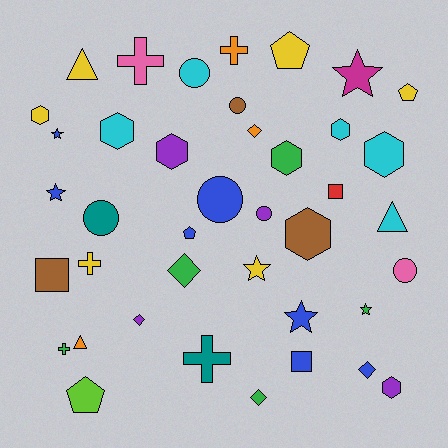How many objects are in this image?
There are 40 objects.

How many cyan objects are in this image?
There are 5 cyan objects.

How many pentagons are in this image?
There are 4 pentagons.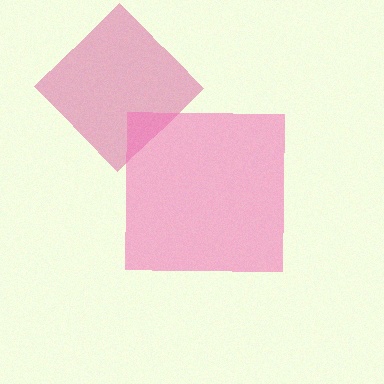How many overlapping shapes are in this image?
There are 2 overlapping shapes in the image.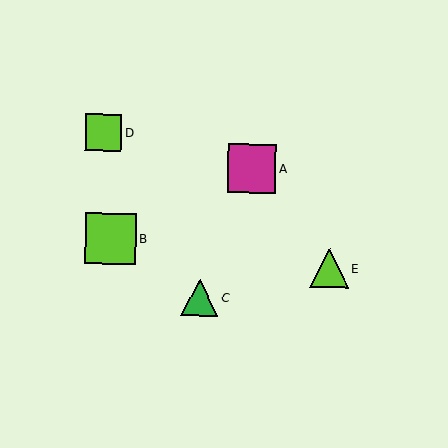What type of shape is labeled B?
Shape B is a lime square.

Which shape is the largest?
The lime square (labeled B) is the largest.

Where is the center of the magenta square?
The center of the magenta square is at (252, 169).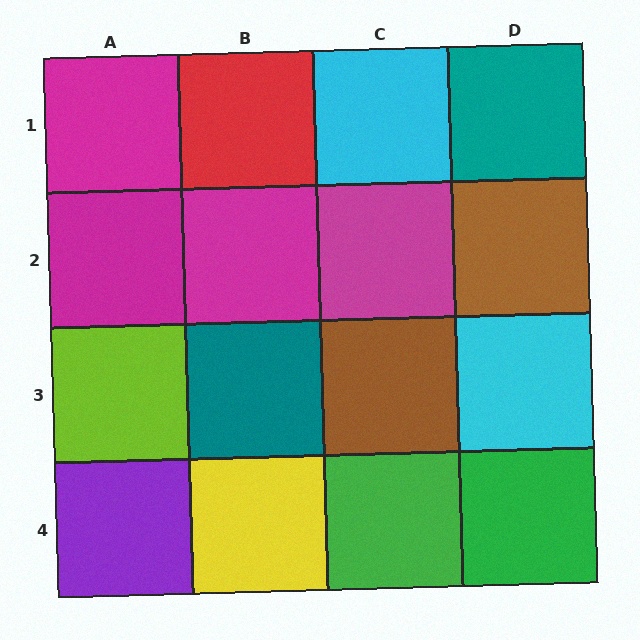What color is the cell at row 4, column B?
Yellow.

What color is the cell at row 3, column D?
Cyan.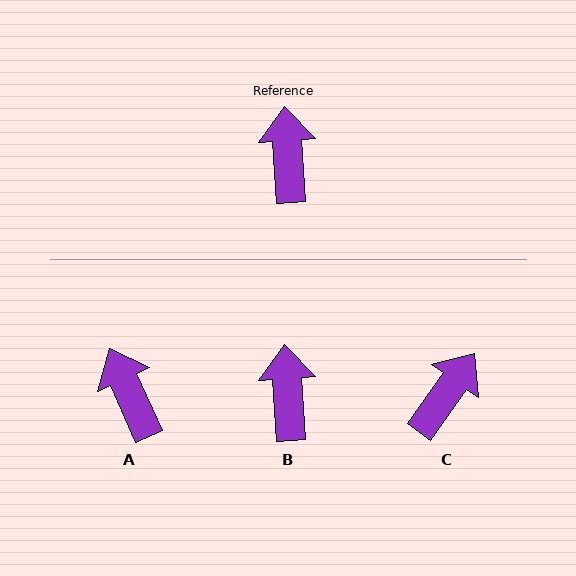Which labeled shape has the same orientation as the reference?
B.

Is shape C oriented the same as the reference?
No, it is off by about 39 degrees.